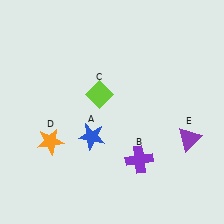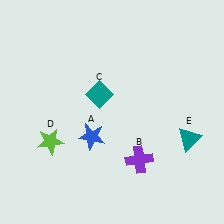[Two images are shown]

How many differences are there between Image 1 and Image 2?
There are 3 differences between the two images.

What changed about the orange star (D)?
In Image 1, D is orange. In Image 2, it changed to lime.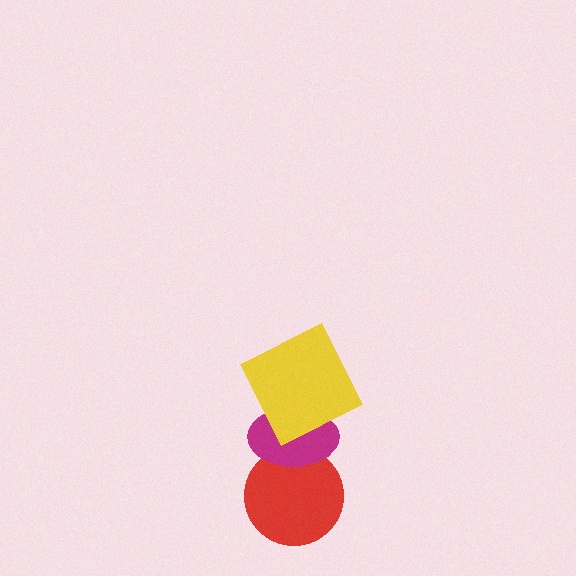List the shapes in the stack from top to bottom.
From top to bottom: the yellow square, the magenta ellipse, the red circle.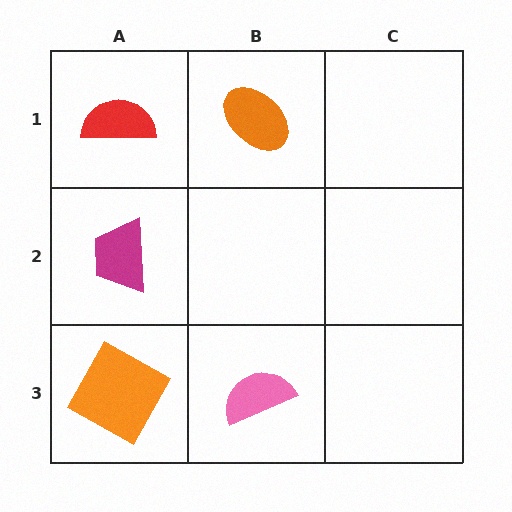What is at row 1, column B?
An orange ellipse.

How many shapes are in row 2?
1 shape.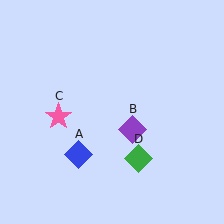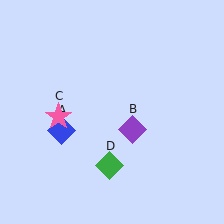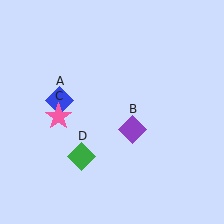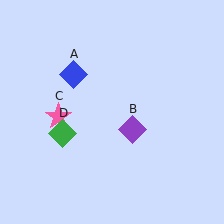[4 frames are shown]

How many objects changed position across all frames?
2 objects changed position: blue diamond (object A), green diamond (object D).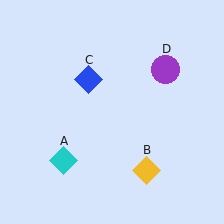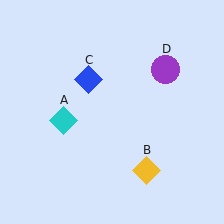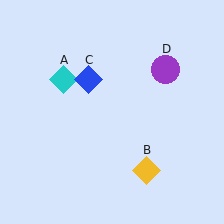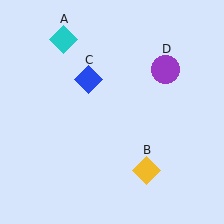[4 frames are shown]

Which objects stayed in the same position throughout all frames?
Yellow diamond (object B) and blue diamond (object C) and purple circle (object D) remained stationary.